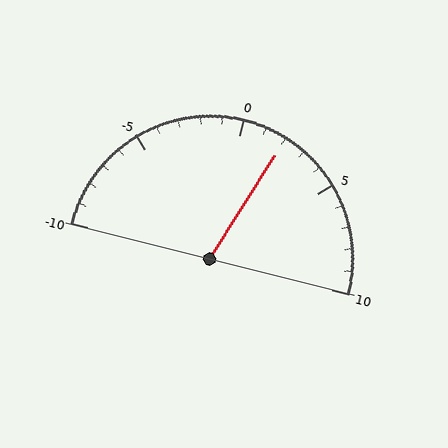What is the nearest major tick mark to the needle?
The nearest major tick mark is 0.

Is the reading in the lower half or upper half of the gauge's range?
The reading is in the upper half of the range (-10 to 10).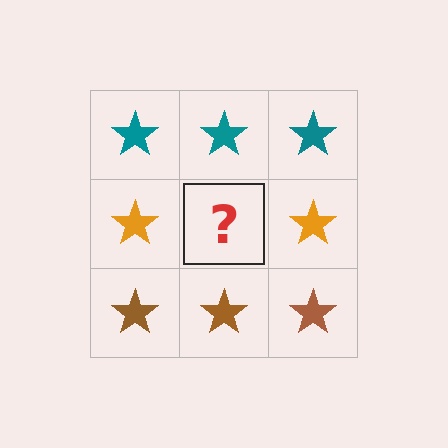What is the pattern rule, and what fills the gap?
The rule is that each row has a consistent color. The gap should be filled with an orange star.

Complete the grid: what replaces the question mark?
The question mark should be replaced with an orange star.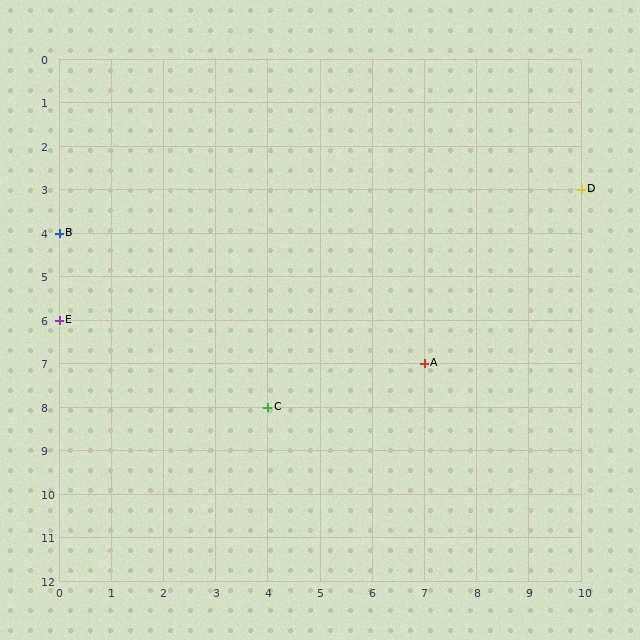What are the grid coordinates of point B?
Point B is at grid coordinates (0, 4).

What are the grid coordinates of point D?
Point D is at grid coordinates (10, 3).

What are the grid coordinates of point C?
Point C is at grid coordinates (4, 8).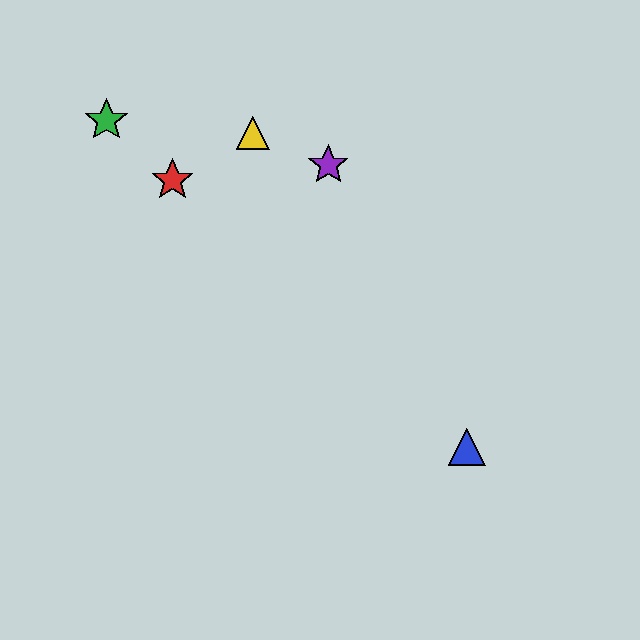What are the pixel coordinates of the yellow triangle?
The yellow triangle is at (253, 133).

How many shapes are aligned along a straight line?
3 shapes (the red star, the blue triangle, the green star) are aligned along a straight line.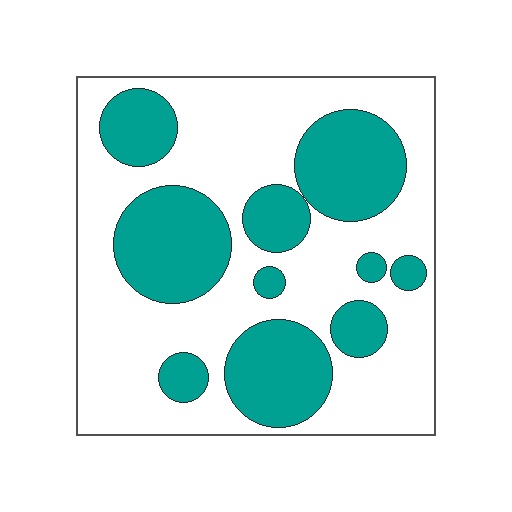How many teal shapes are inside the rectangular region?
10.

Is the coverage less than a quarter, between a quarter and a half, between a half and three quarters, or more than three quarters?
Between a quarter and a half.